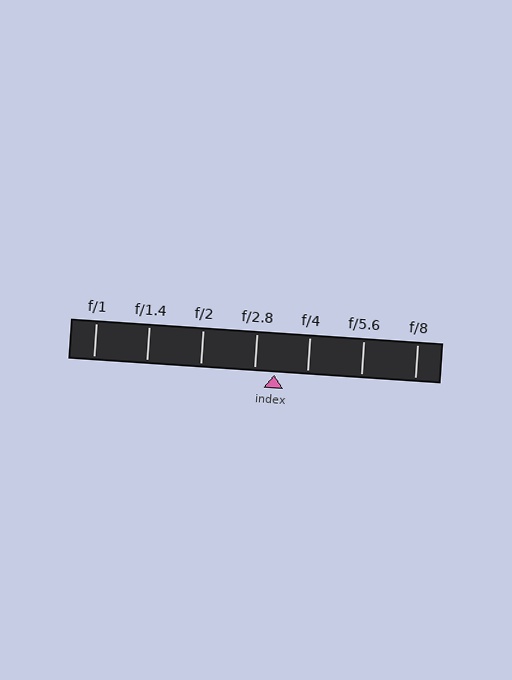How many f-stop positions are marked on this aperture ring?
There are 7 f-stop positions marked.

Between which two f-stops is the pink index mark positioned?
The index mark is between f/2.8 and f/4.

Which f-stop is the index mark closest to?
The index mark is closest to f/2.8.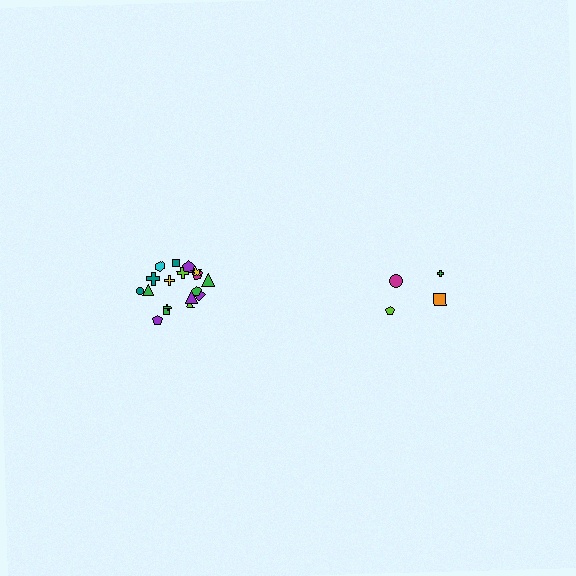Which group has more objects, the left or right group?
The left group.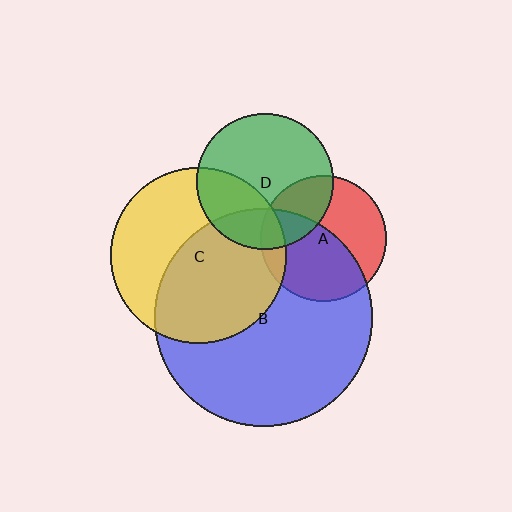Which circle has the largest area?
Circle B (blue).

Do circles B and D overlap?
Yes.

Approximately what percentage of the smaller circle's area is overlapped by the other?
Approximately 20%.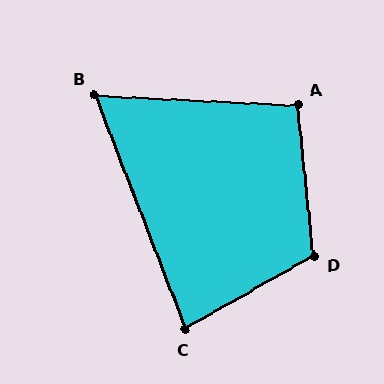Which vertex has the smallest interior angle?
B, at approximately 66 degrees.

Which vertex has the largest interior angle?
D, at approximately 114 degrees.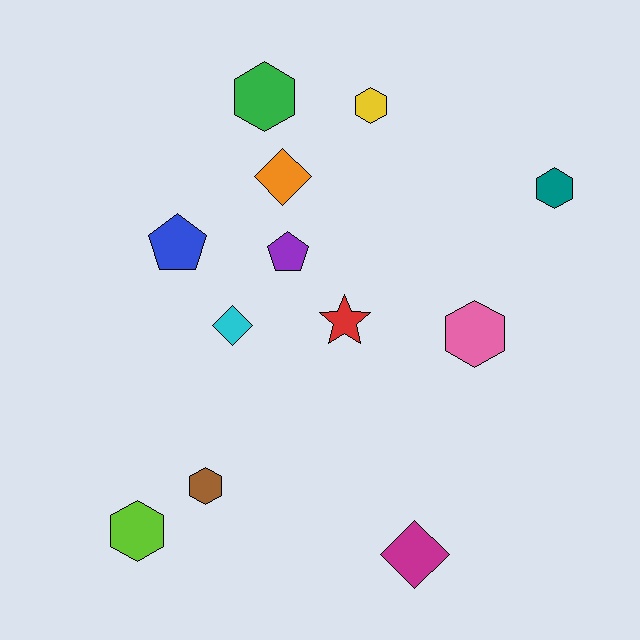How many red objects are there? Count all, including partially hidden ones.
There is 1 red object.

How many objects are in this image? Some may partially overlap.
There are 12 objects.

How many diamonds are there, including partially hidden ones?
There are 3 diamonds.